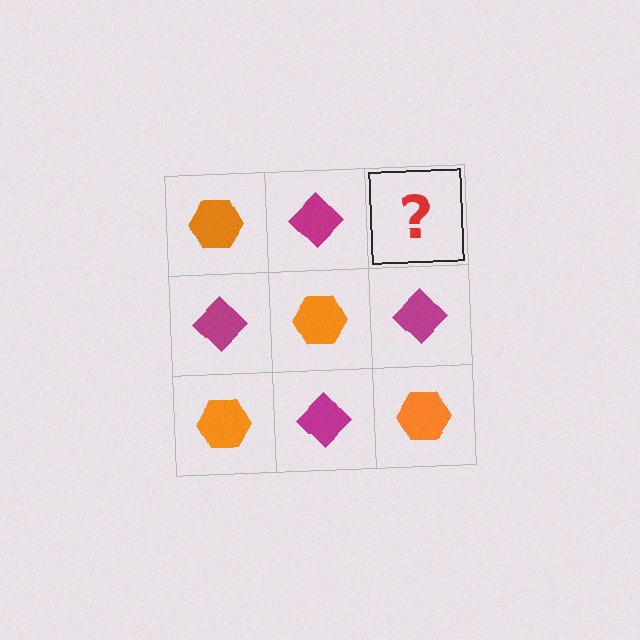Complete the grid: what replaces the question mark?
The question mark should be replaced with an orange hexagon.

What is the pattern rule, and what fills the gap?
The rule is that it alternates orange hexagon and magenta diamond in a checkerboard pattern. The gap should be filled with an orange hexagon.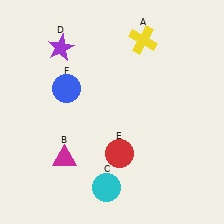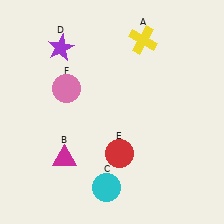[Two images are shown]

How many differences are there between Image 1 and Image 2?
There is 1 difference between the two images.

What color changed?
The circle (F) changed from blue in Image 1 to pink in Image 2.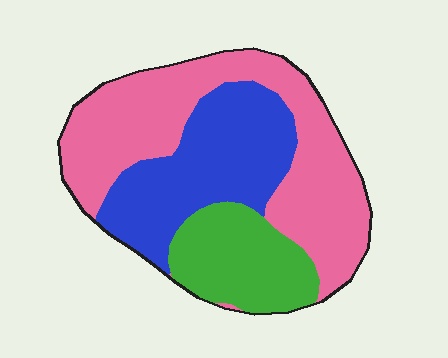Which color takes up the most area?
Pink, at roughly 50%.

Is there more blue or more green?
Blue.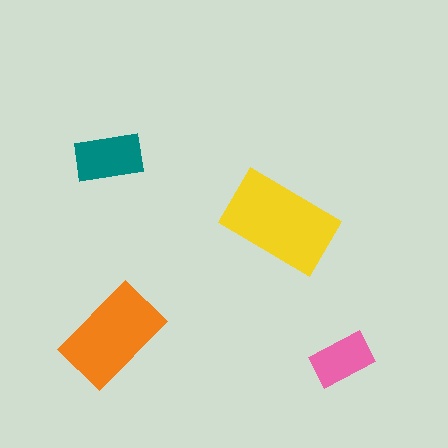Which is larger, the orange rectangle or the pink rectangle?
The orange one.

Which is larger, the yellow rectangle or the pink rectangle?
The yellow one.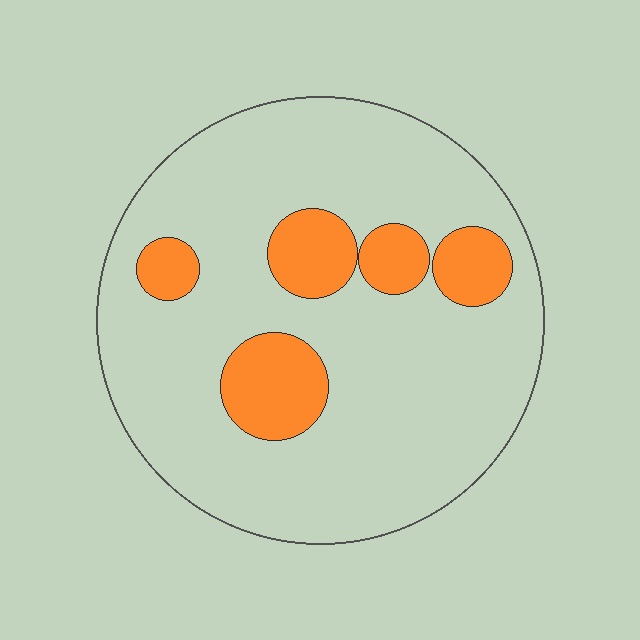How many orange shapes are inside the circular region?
5.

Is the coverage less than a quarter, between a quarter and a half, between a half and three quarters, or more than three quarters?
Less than a quarter.